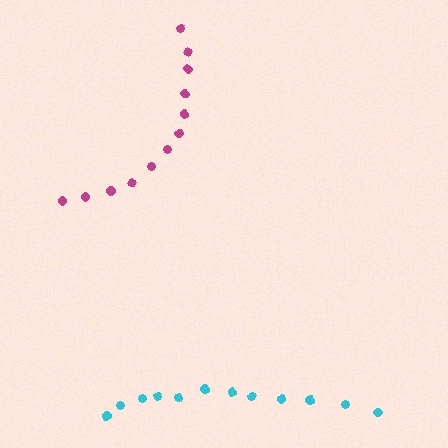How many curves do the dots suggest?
There are 2 distinct paths.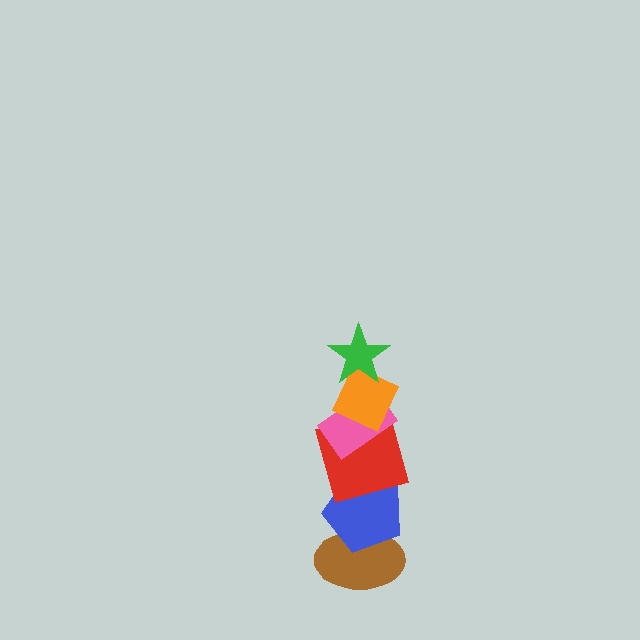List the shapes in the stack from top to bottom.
From top to bottom: the green star, the orange diamond, the pink rectangle, the red square, the blue pentagon, the brown ellipse.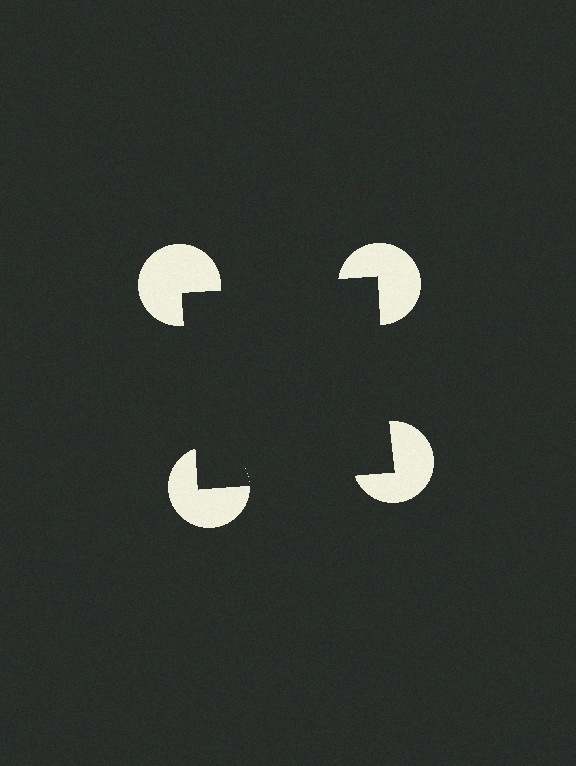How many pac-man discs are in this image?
There are 4 — one at each vertex of the illusory square.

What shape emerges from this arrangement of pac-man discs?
An illusory square — its edges are inferred from the aligned wedge cuts in the pac-man discs, not physically drawn.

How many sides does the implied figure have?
4 sides.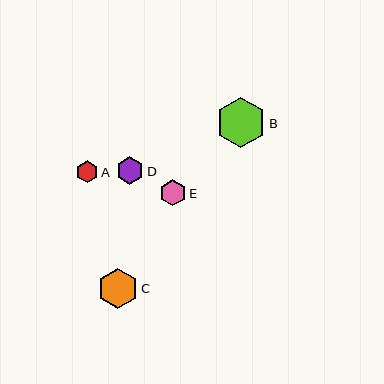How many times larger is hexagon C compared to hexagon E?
Hexagon C is approximately 1.5 times the size of hexagon E.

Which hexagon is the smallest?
Hexagon A is the smallest with a size of approximately 22 pixels.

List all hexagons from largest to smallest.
From largest to smallest: B, C, D, E, A.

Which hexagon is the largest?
Hexagon B is the largest with a size of approximately 50 pixels.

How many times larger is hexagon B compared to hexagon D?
Hexagon B is approximately 1.8 times the size of hexagon D.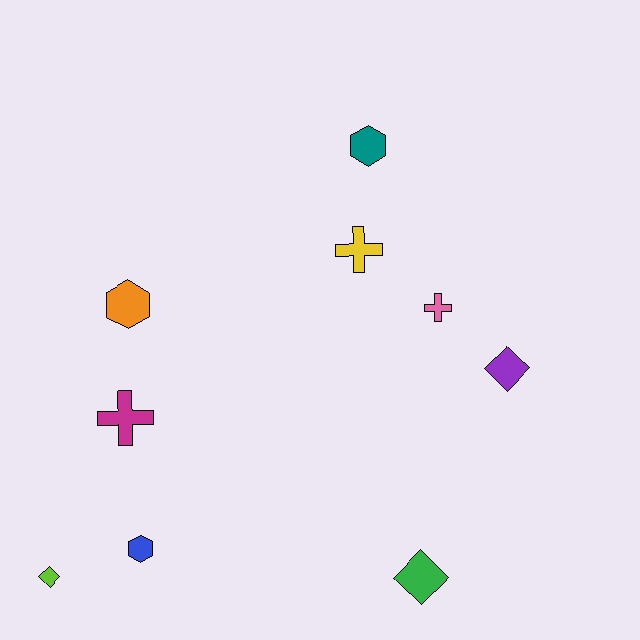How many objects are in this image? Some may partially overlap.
There are 9 objects.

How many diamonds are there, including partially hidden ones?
There are 3 diamonds.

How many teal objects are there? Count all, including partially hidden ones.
There is 1 teal object.